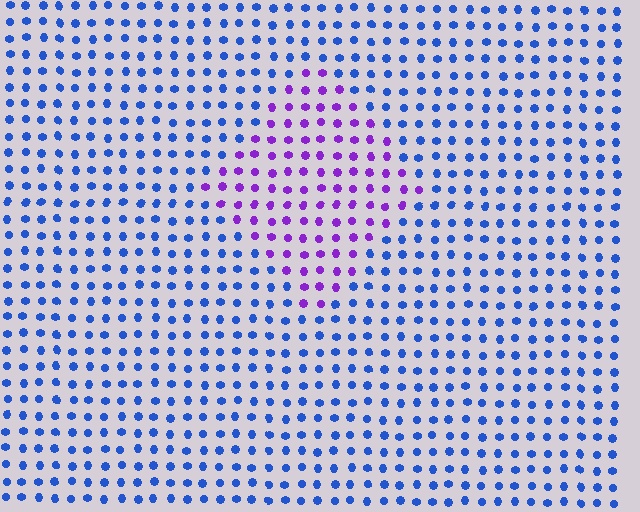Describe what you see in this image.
The image is filled with small blue elements in a uniform arrangement. A diamond-shaped region is visible where the elements are tinted to a slightly different hue, forming a subtle color boundary.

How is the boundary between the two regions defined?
The boundary is defined purely by a slight shift in hue (about 54 degrees). Spacing, size, and orientation are identical on both sides.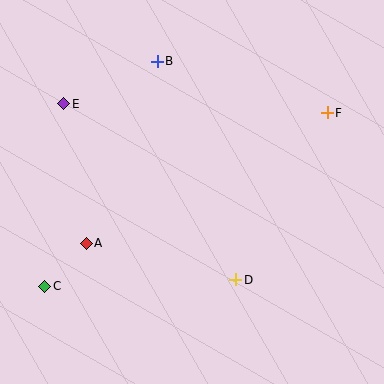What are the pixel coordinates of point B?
Point B is at (157, 61).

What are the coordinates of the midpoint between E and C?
The midpoint between E and C is at (54, 195).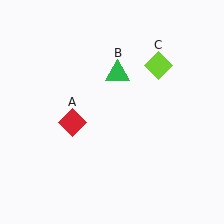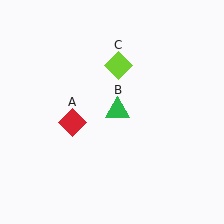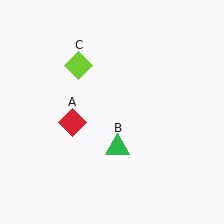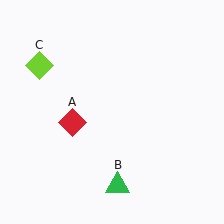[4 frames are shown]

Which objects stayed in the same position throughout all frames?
Red diamond (object A) remained stationary.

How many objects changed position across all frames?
2 objects changed position: green triangle (object B), lime diamond (object C).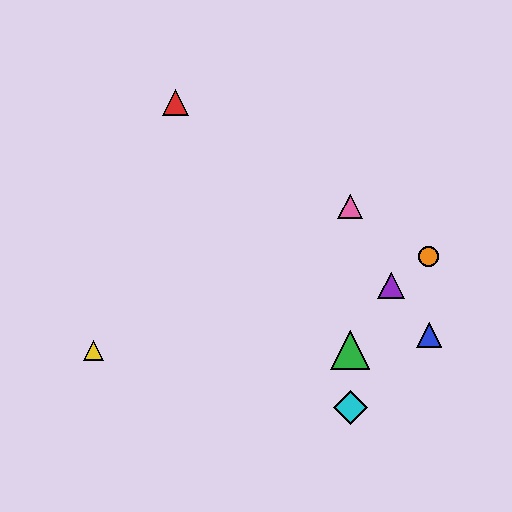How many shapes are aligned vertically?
3 shapes (the green triangle, the cyan diamond, the pink triangle) are aligned vertically.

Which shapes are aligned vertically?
The green triangle, the cyan diamond, the pink triangle are aligned vertically.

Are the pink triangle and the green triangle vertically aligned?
Yes, both are at x≈350.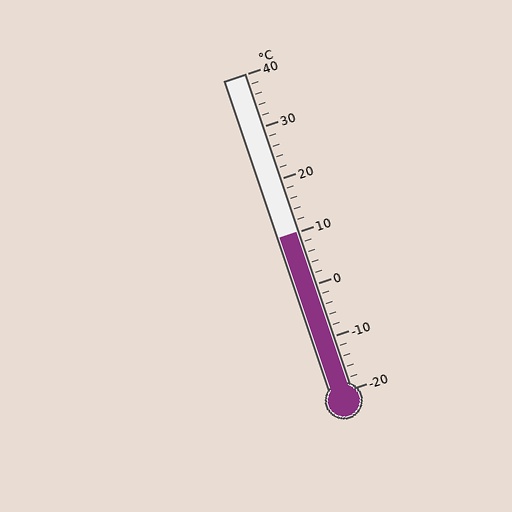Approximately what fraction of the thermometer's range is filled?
The thermometer is filled to approximately 50% of its range.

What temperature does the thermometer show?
The thermometer shows approximately 10°C.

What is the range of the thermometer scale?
The thermometer scale ranges from -20°C to 40°C.